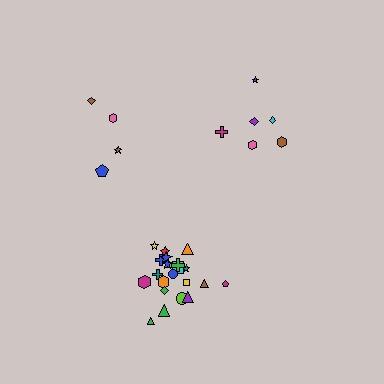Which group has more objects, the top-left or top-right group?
The top-right group.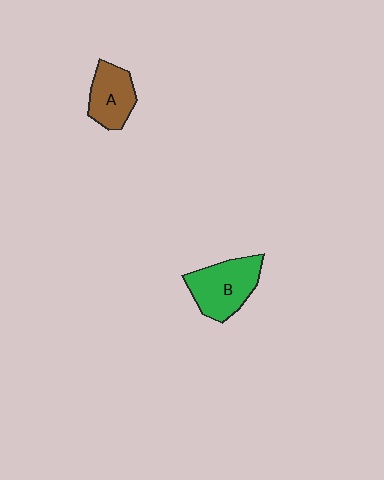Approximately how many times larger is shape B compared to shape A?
Approximately 1.3 times.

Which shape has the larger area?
Shape B (green).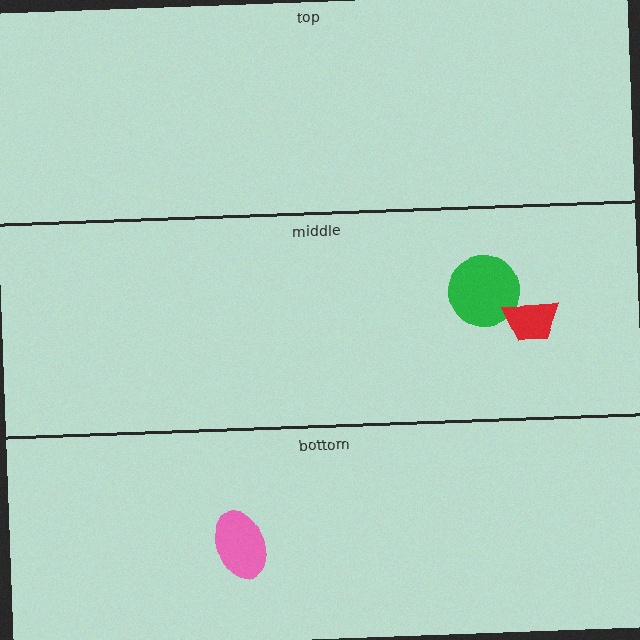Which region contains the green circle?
The middle region.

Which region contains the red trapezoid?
The middle region.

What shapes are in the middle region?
The green circle, the red trapezoid.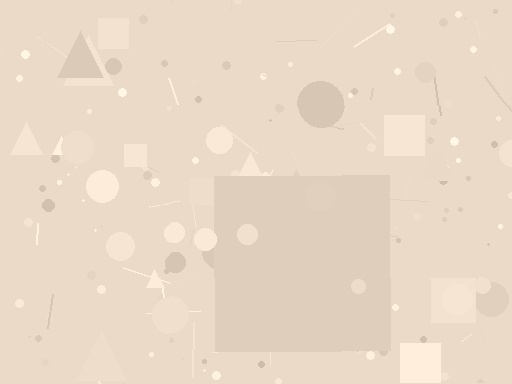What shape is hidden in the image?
A square is hidden in the image.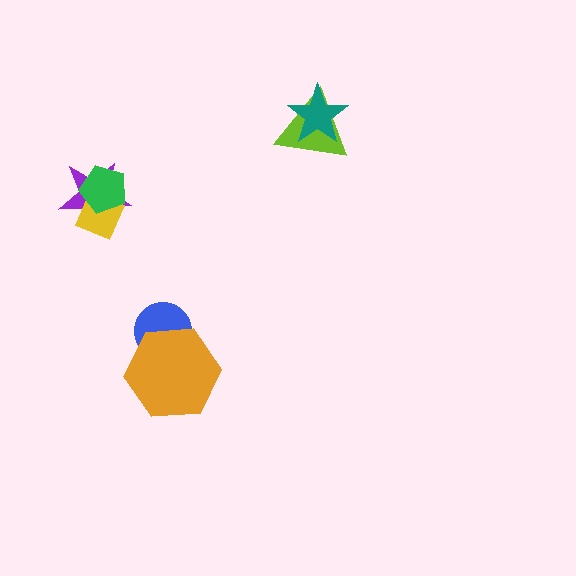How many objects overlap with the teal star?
1 object overlaps with the teal star.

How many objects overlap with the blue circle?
1 object overlaps with the blue circle.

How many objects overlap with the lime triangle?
1 object overlaps with the lime triangle.